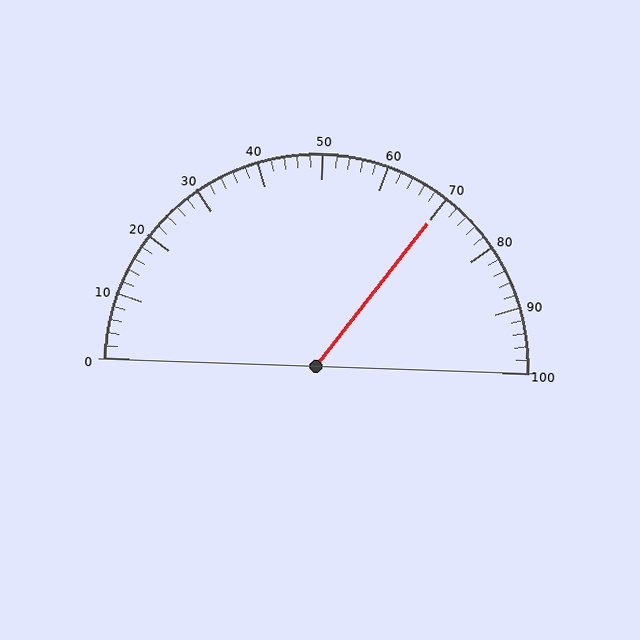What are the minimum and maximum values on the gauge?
The gauge ranges from 0 to 100.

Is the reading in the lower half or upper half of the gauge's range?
The reading is in the upper half of the range (0 to 100).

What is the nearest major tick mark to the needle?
The nearest major tick mark is 70.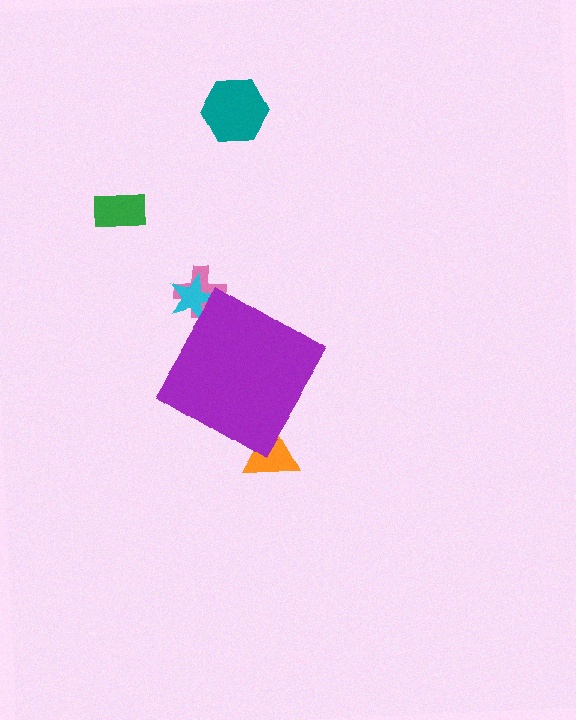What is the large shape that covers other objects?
A purple diamond.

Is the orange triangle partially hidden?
Yes, the orange triangle is partially hidden behind the purple diamond.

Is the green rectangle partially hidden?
No, the green rectangle is fully visible.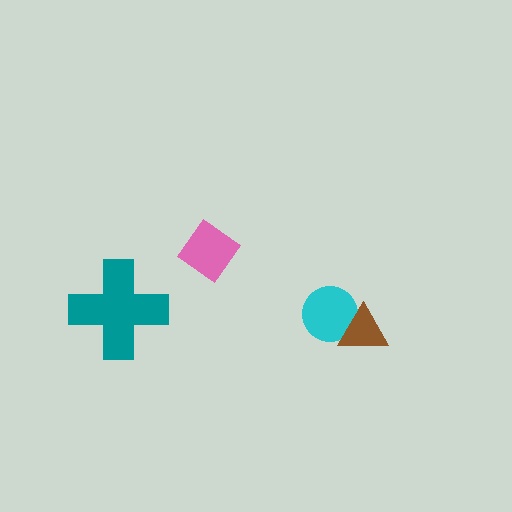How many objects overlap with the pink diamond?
0 objects overlap with the pink diamond.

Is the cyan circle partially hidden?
Yes, it is partially covered by another shape.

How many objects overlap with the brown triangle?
1 object overlaps with the brown triangle.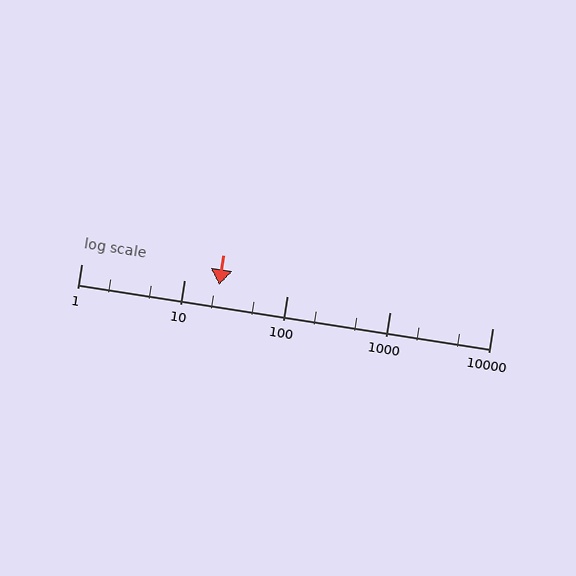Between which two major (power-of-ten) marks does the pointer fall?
The pointer is between 10 and 100.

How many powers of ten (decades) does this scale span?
The scale spans 4 decades, from 1 to 10000.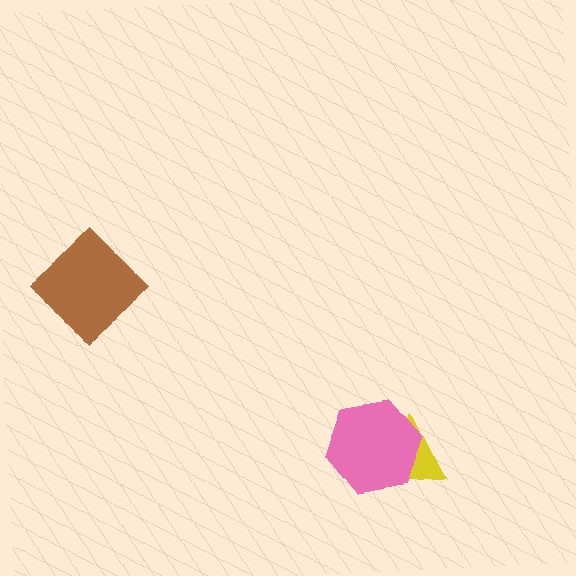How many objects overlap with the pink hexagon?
1 object overlaps with the pink hexagon.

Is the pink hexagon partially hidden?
No, no other shape covers it.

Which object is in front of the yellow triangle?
The pink hexagon is in front of the yellow triangle.